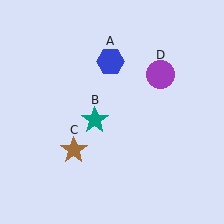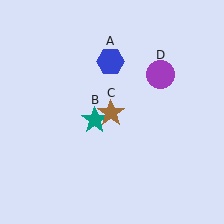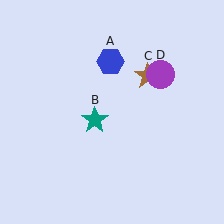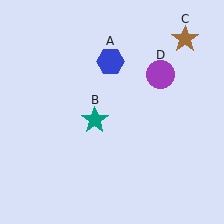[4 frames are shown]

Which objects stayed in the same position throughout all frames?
Blue hexagon (object A) and teal star (object B) and purple circle (object D) remained stationary.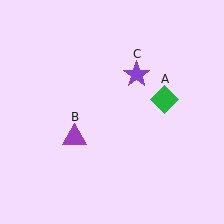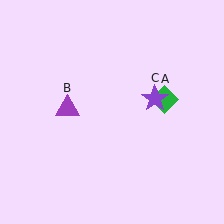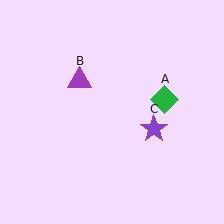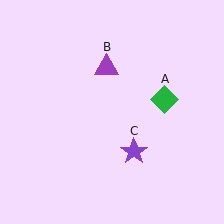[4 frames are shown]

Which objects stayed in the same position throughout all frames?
Green diamond (object A) remained stationary.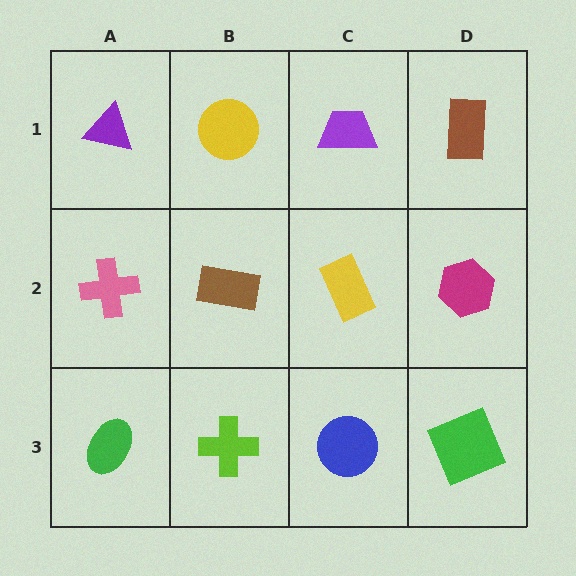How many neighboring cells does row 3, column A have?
2.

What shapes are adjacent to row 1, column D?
A magenta hexagon (row 2, column D), a purple trapezoid (row 1, column C).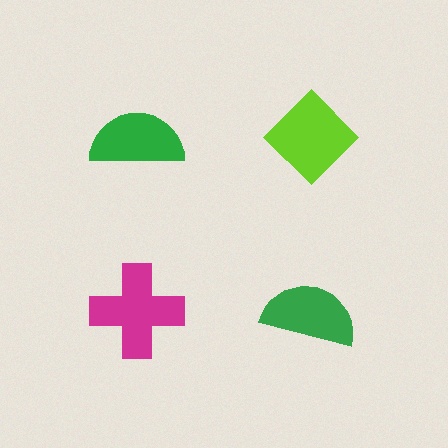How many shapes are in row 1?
2 shapes.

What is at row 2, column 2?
A green semicircle.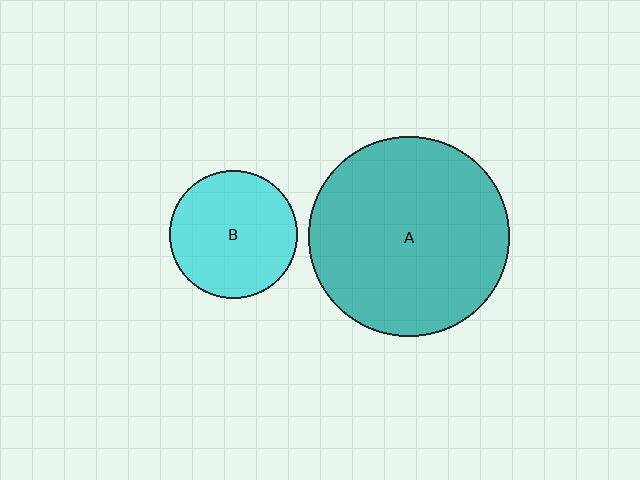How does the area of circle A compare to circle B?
Approximately 2.4 times.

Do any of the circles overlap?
No, none of the circles overlap.